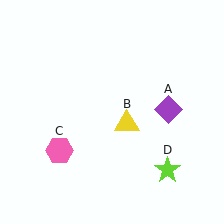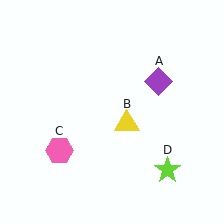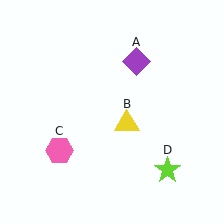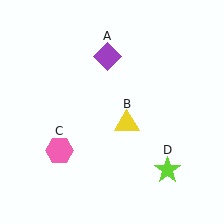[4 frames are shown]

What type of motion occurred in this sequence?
The purple diamond (object A) rotated counterclockwise around the center of the scene.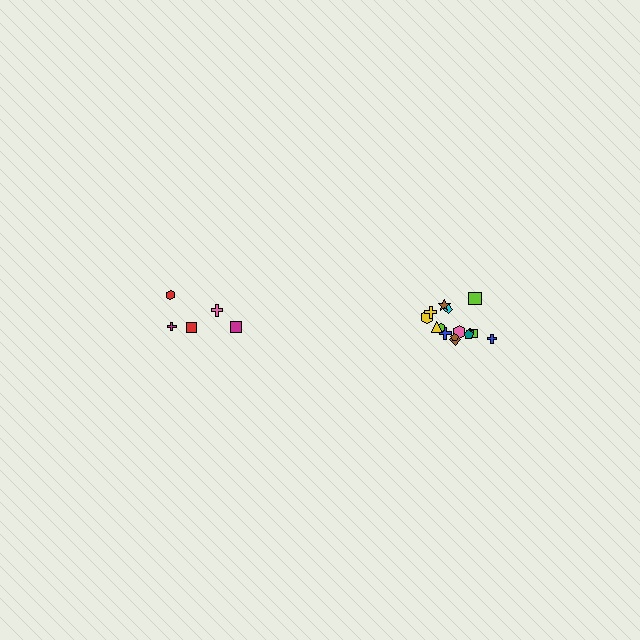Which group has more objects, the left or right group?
The right group.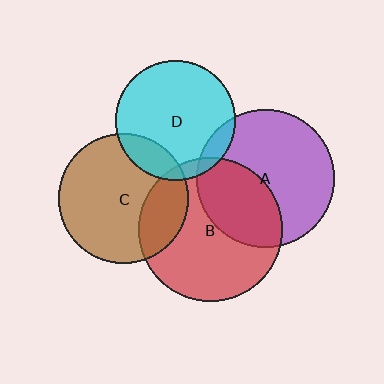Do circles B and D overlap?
Yes.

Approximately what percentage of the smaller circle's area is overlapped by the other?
Approximately 5%.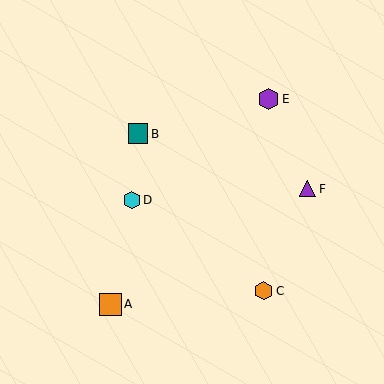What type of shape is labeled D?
Shape D is a cyan hexagon.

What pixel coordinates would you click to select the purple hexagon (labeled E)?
Click at (268, 99) to select the purple hexagon E.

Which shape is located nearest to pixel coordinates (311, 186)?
The purple triangle (labeled F) at (308, 189) is nearest to that location.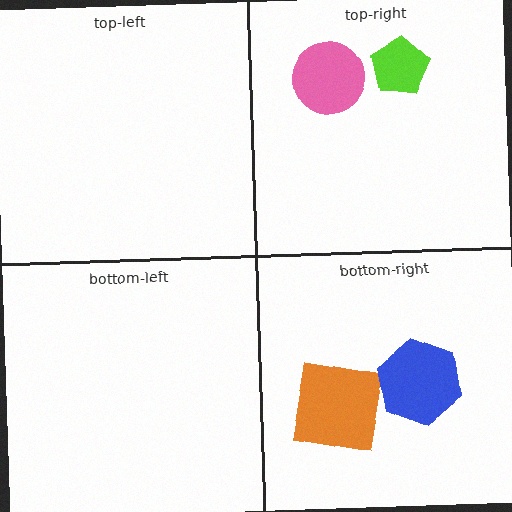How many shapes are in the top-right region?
2.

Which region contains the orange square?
The bottom-right region.